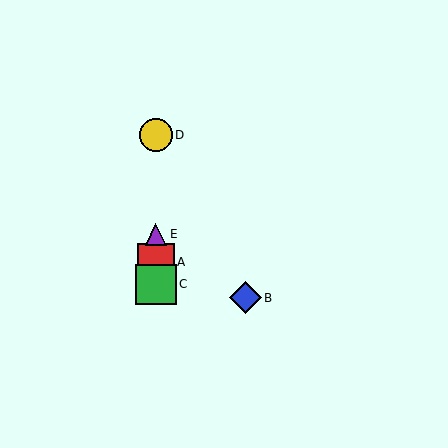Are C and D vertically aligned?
Yes, both are at x≈156.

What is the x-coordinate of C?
Object C is at x≈156.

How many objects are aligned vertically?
4 objects (A, C, D, E) are aligned vertically.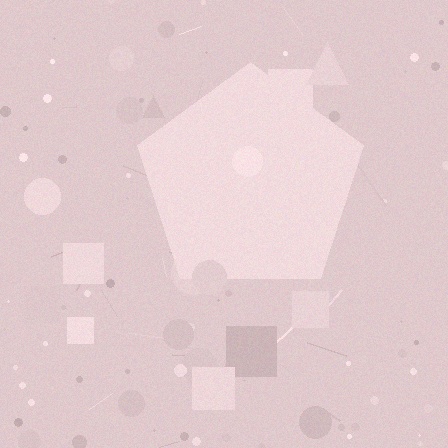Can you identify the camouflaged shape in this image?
The camouflaged shape is a pentagon.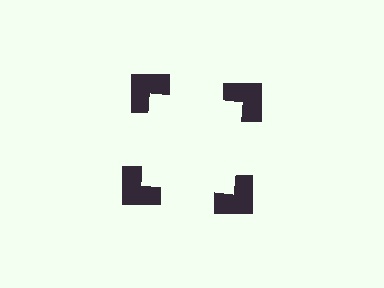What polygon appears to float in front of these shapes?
An illusory square — its edges are inferred from the aligned wedge cuts in the notched squares, not physically drawn.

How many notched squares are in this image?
There are 4 — one at each vertex of the illusory square.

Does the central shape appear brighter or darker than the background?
It typically appears slightly brighter than the background, even though no actual brightness change is drawn.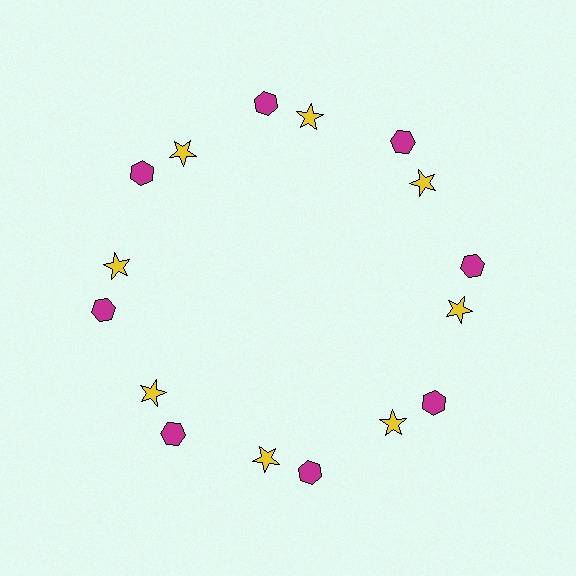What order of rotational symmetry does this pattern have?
This pattern has 8-fold rotational symmetry.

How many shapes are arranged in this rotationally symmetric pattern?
There are 16 shapes, arranged in 8 groups of 2.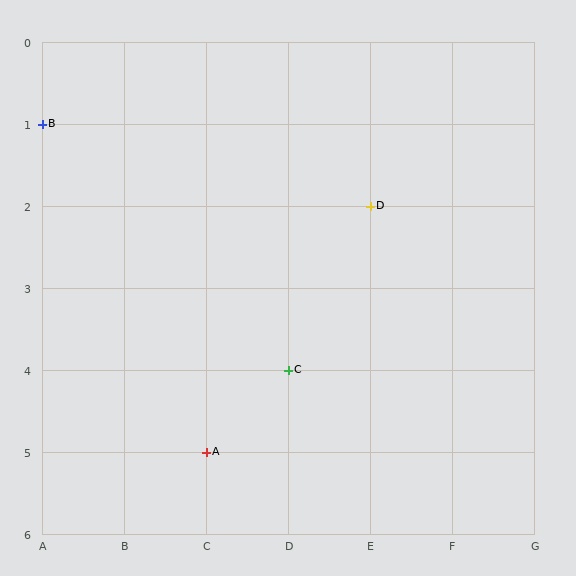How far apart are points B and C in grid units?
Points B and C are 3 columns and 3 rows apart (about 4.2 grid units diagonally).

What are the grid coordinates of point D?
Point D is at grid coordinates (E, 2).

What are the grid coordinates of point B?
Point B is at grid coordinates (A, 1).